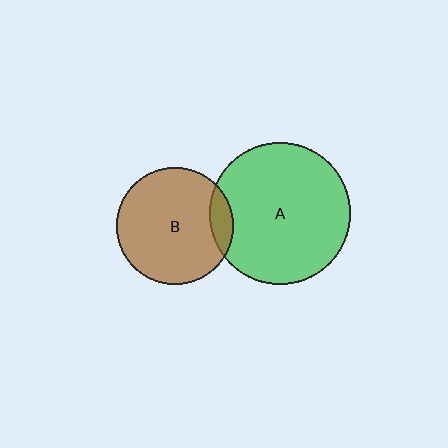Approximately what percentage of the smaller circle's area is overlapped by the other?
Approximately 10%.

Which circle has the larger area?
Circle A (green).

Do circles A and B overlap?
Yes.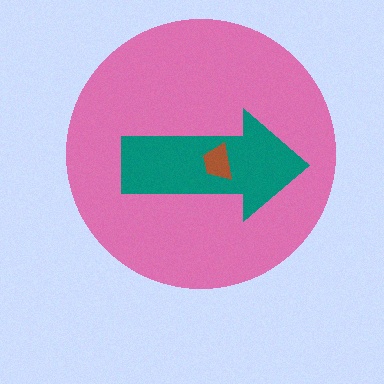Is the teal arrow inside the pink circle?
Yes.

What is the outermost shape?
The pink circle.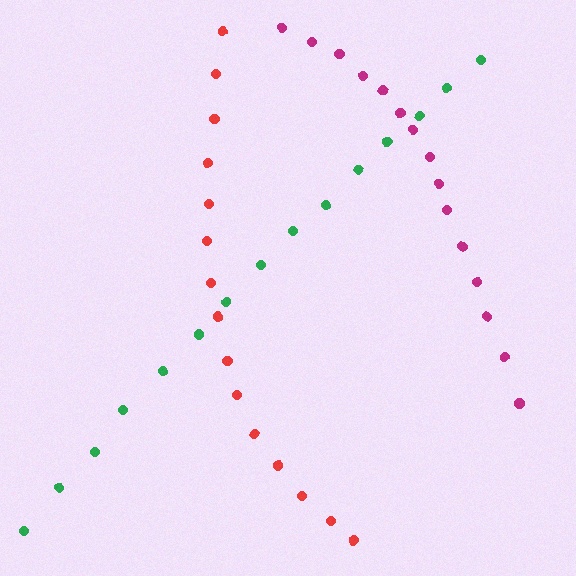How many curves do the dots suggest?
There are 3 distinct paths.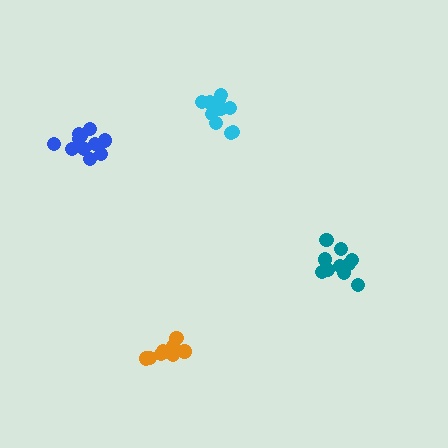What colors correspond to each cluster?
The clusters are colored: orange, blue, teal, cyan.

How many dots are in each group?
Group 1: 10 dots, Group 2: 12 dots, Group 3: 10 dots, Group 4: 11 dots (43 total).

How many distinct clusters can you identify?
There are 4 distinct clusters.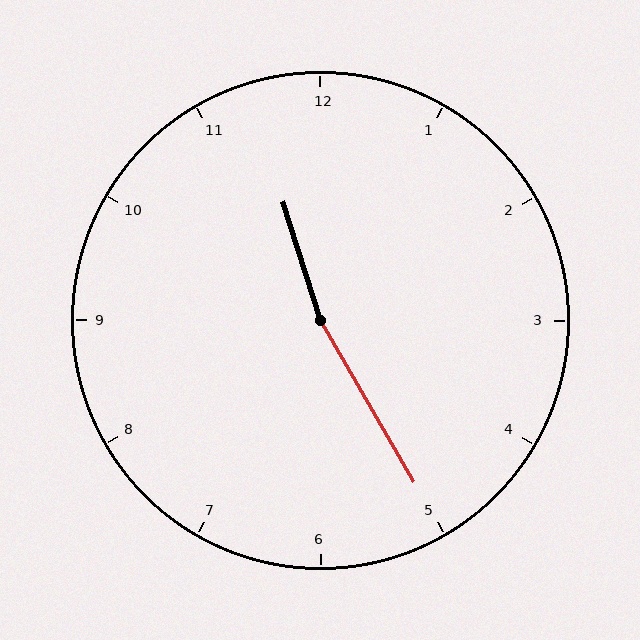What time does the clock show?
11:25.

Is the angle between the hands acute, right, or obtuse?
It is obtuse.